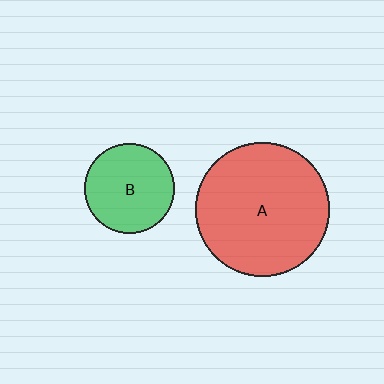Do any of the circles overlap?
No, none of the circles overlap.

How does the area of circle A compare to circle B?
Approximately 2.2 times.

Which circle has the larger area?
Circle A (red).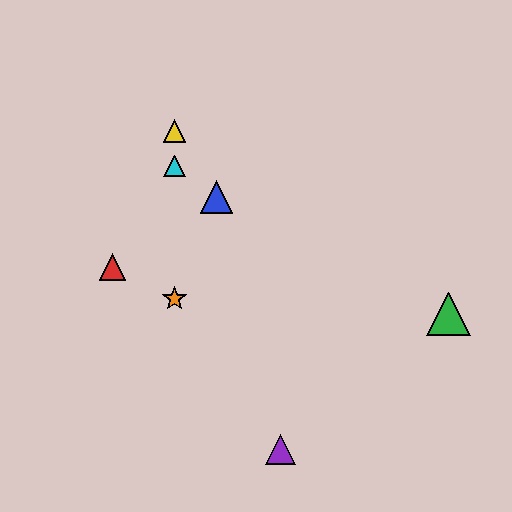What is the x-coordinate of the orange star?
The orange star is at x≈175.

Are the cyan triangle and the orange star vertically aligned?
Yes, both are at x≈175.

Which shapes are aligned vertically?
The yellow triangle, the orange star, the cyan triangle are aligned vertically.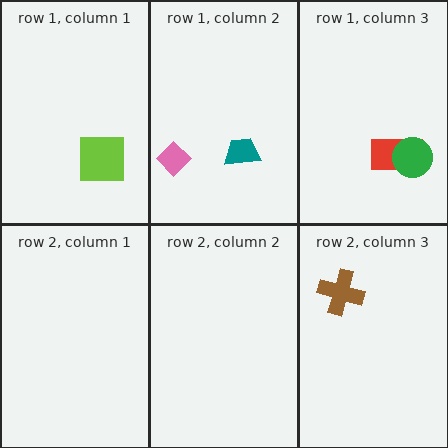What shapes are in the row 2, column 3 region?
The brown cross.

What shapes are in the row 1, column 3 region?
The red rectangle, the green circle.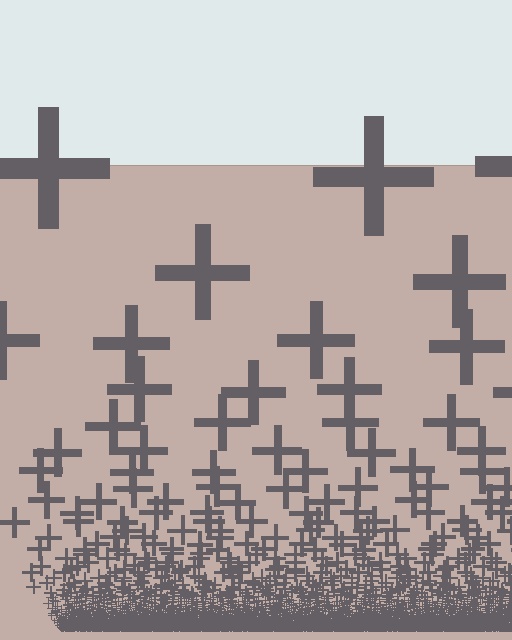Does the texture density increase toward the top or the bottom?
Density increases toward the bottom.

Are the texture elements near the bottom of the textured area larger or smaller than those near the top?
Smaller. The gradient is inverted — elements near the bottom are smaller and denser.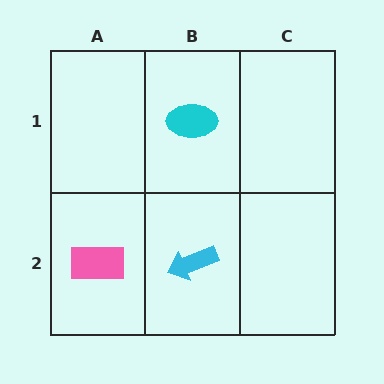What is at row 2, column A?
A pink rectangle.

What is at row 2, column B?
A cyan arrow.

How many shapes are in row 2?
2 shapes.